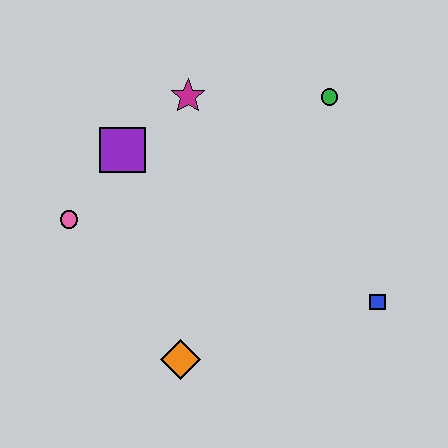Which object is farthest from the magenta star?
The blue square is farthest from the magenta star.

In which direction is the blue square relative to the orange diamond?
The blue square is to the right of the orange diamond.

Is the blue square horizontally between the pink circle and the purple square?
No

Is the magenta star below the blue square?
No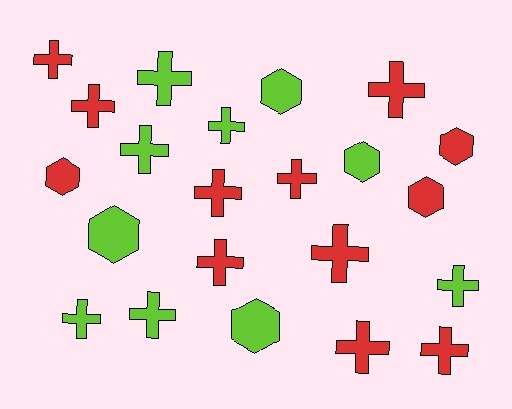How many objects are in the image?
There are 22 objects.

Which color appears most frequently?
Red, with 12 objects.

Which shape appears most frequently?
Cross, with 15 objects.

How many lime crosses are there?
There are 6 lime crosses.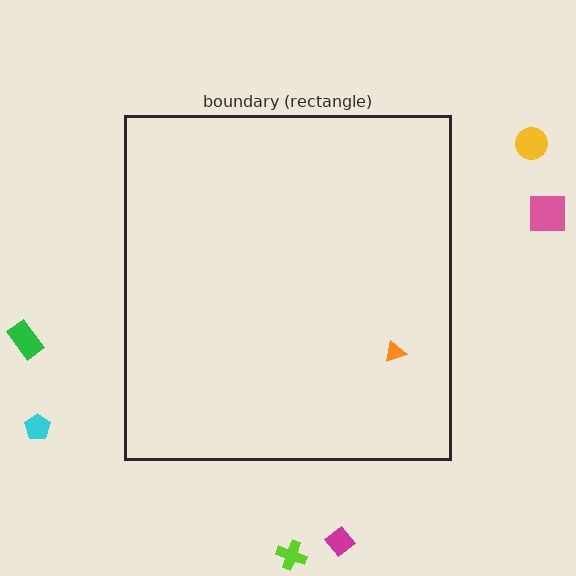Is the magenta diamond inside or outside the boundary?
Outside.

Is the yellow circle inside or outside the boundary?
Outside.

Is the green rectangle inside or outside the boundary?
Outside.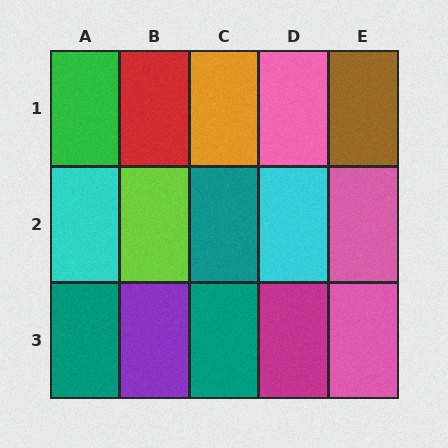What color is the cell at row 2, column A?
Cyan.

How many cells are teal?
3 cells are teal.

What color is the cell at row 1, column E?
Brown.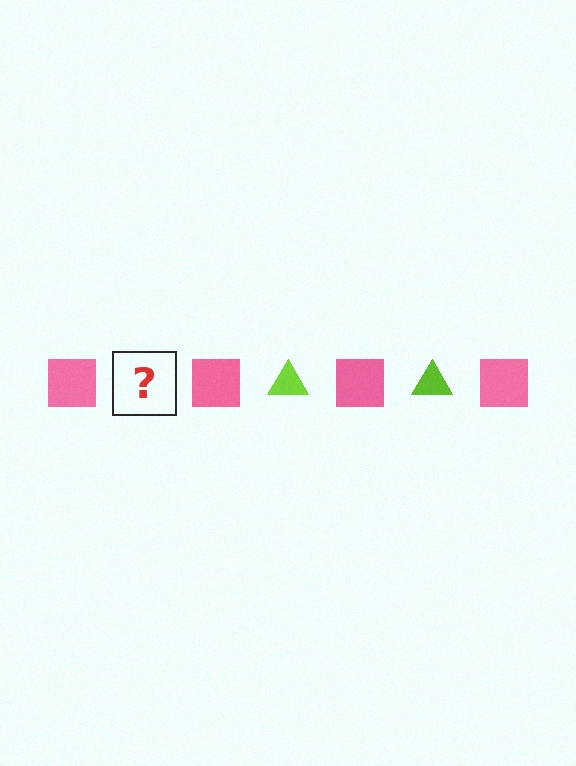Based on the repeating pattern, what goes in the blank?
The blank should be a lime triangle.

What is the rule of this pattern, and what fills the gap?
The rule is that the pattern alternates between pink square and lime triangle. The gap should be filled with a lime triangle.